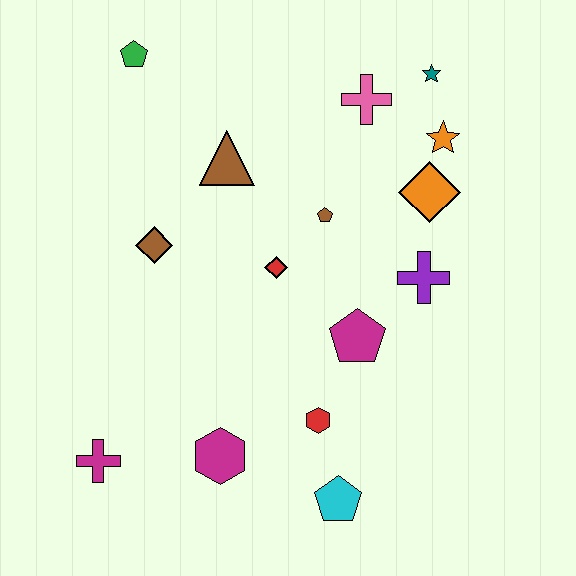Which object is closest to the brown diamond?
The brown triangle is closest to the brown diamond.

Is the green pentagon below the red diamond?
No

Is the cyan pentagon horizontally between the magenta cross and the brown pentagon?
No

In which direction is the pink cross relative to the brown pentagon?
The pink cross is above the brown pentagon.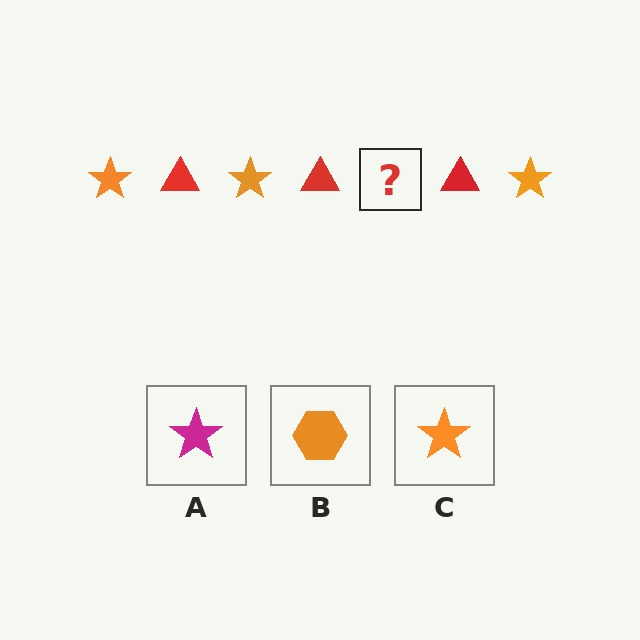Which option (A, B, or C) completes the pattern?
C.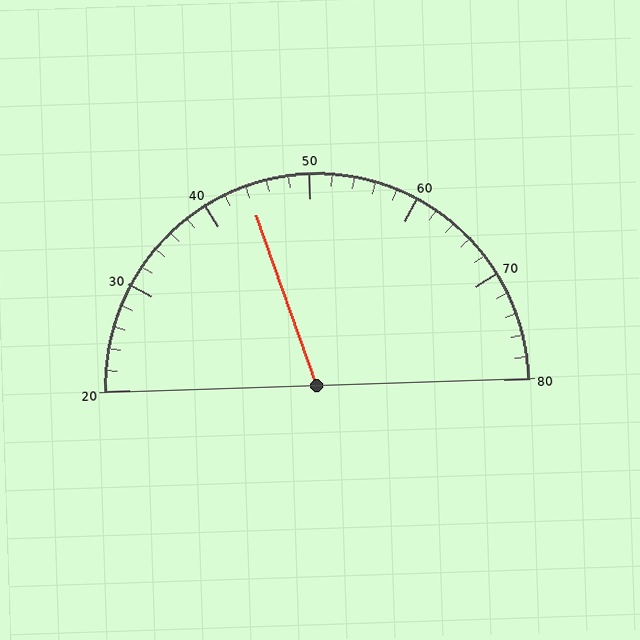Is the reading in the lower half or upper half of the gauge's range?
The reading is in the lower half of the range (20 to 80).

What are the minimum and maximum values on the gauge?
The gauge ranges from 20 to 80.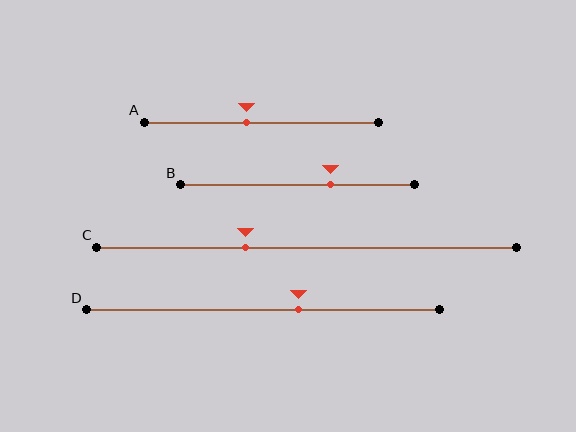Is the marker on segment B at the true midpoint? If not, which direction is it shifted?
No, the marker on segment B is shifted to the right by about 14% of the segment length.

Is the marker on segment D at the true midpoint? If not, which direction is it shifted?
No, the marker on segment D is shifted to the right by about 10% of the segment length.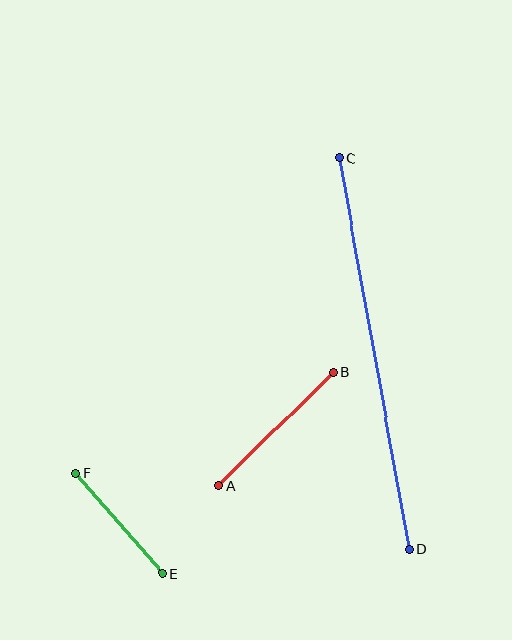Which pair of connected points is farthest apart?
Points C and D are farthest apart.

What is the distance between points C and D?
The distance is approximately 397 pixels.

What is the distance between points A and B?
The distance is approximately 161 pixels.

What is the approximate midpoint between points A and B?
The midpoint is at approximately (276, 429) pixels.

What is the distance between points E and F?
The distance is approximately 132 pixels.